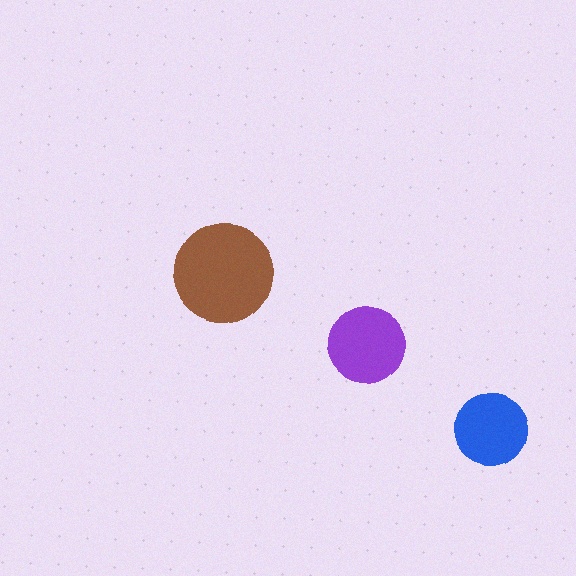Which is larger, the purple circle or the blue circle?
The purple one.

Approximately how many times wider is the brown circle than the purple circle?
About 1.5 times wider.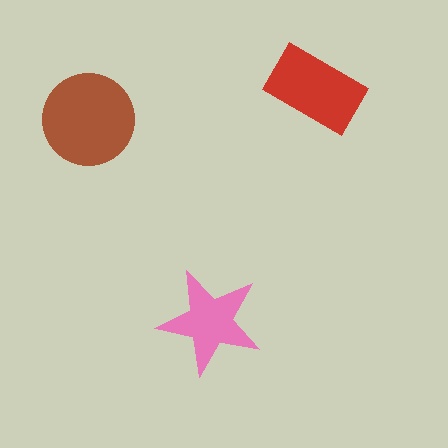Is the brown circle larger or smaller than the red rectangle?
Larger.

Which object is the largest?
The brown circle.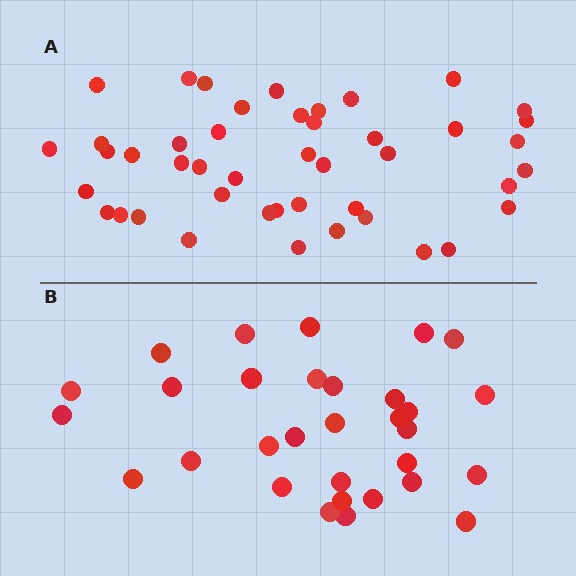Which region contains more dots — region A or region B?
Region A (the top region) has more dots.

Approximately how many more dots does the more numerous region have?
Region A has approximately 15 more dots than region B.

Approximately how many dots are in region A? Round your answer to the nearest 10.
About 40 dots. (The exact count is 45, which rounds to 40.)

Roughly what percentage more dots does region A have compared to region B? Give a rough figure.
About 45% more.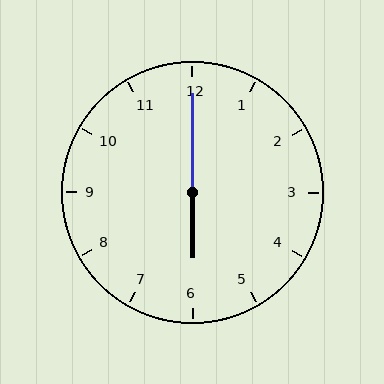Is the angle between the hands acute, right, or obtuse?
It is obtuse.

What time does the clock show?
6:00.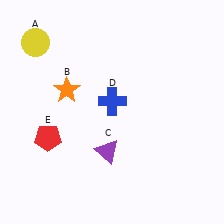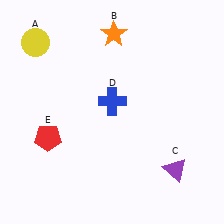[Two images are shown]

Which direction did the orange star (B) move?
The orange star (B) moved up.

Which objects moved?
The objects that moved are: the orange star (B), the purple triangle (C).